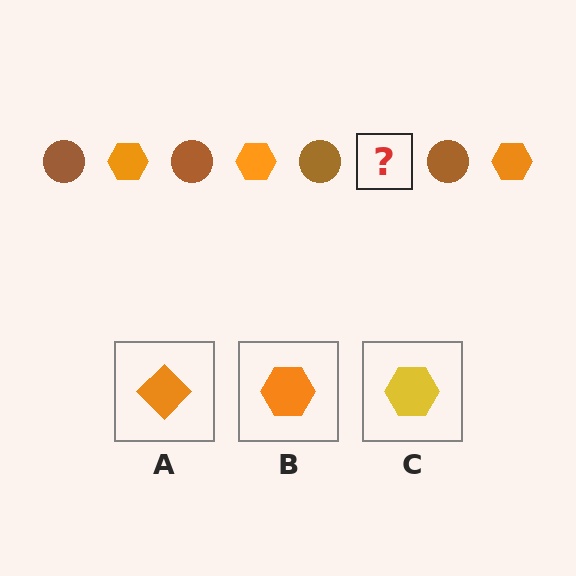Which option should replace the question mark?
Option B.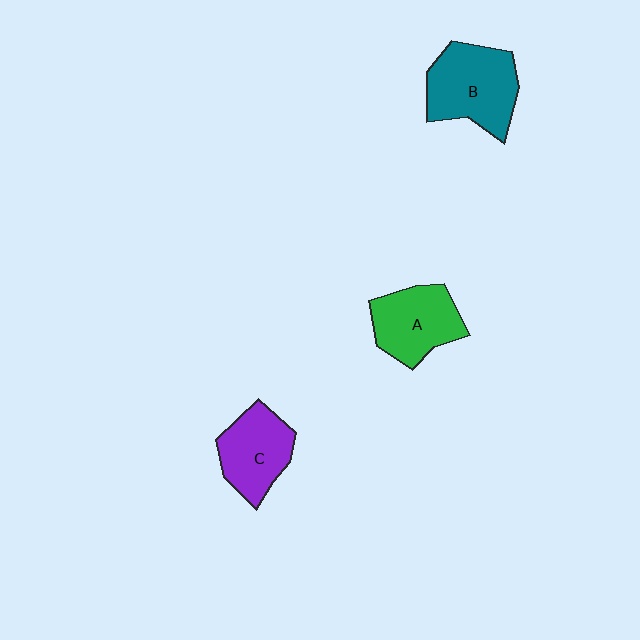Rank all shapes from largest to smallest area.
From largest to smallest: B (teal), A (green), C (purple).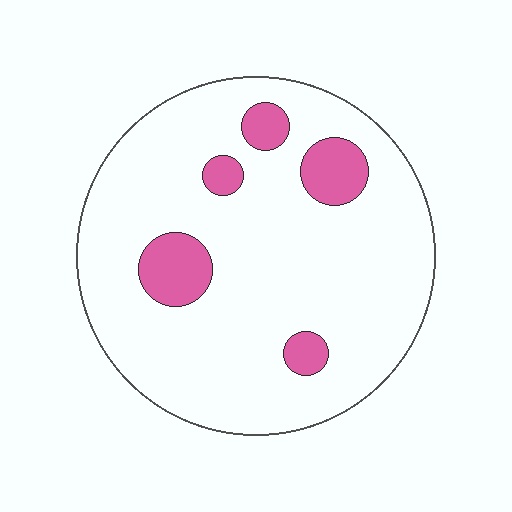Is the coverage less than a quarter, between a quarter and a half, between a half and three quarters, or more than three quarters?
Less than a quarter.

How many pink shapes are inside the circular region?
5.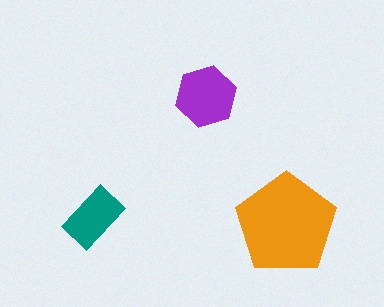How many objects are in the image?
There are 3 objects in the image.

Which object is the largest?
The orange pentagon.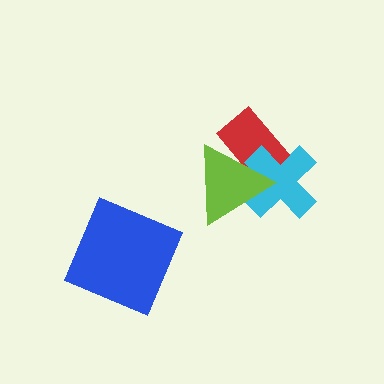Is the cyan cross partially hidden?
Yes, it is partially covered by another shape.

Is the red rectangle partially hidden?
Yes, it is partially covered by another shape.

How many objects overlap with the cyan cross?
2 objects overlap with the cyan cross.